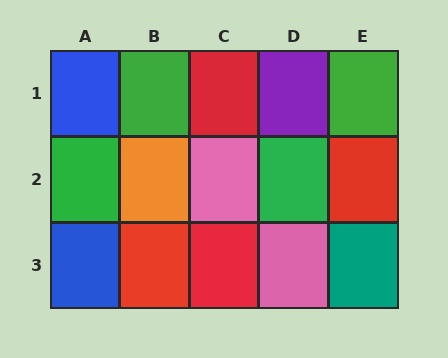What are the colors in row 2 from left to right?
Green, orange, pink, green, red.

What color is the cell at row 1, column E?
Green.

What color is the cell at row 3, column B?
Red.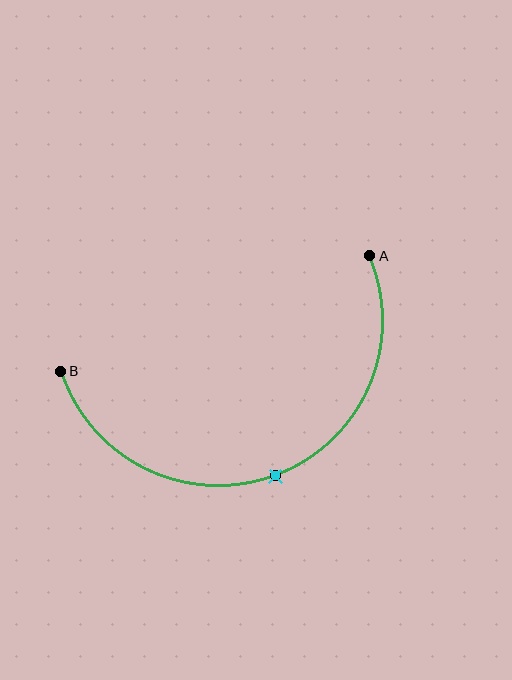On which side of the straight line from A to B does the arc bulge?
The arc bulges below the straight line connecting A and B.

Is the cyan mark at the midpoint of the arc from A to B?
Yes. The cyan mark lies on the arc at equal arc-length from both A and B — it is the arc midpoint.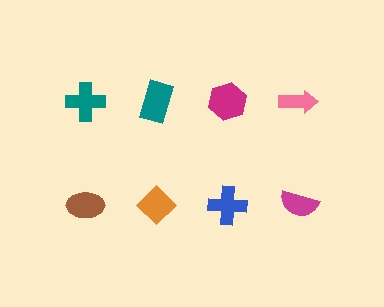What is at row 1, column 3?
A magenta hexagon.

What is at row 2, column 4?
A magenta semicircle.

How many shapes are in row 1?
4 shapes.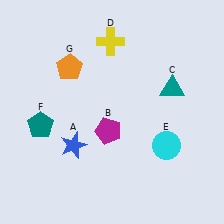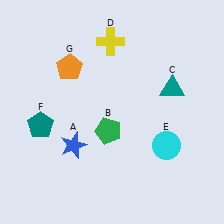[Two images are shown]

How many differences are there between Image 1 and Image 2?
There is 1 difference between the two images.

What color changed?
The pentagon (B) changed from magenta in Image 1 to green in Image 2.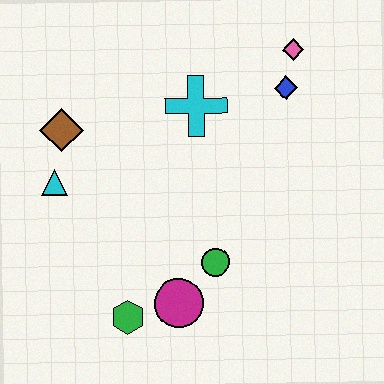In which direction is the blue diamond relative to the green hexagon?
The blue diamond is above the green hexagon.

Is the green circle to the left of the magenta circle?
No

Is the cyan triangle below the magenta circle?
No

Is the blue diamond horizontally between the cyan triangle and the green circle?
No